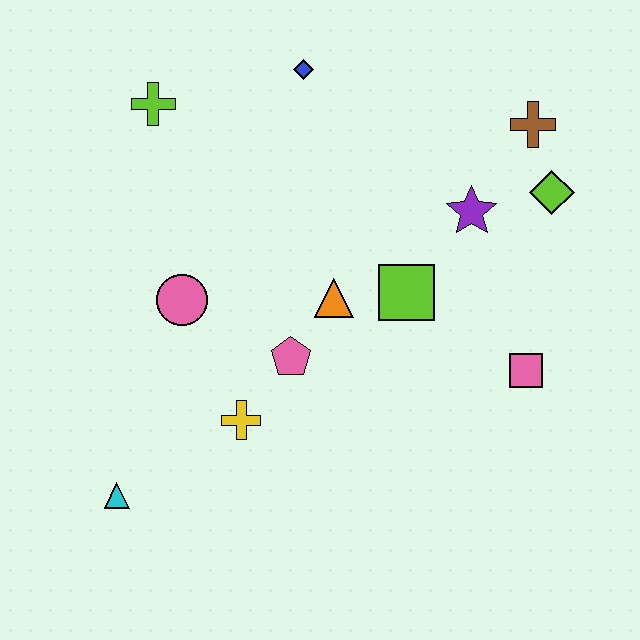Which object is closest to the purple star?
The lime diamond is closest to the purple star.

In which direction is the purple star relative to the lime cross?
The purple star is to the right of the lime cross.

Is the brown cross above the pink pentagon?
Yes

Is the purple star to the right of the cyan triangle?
Yes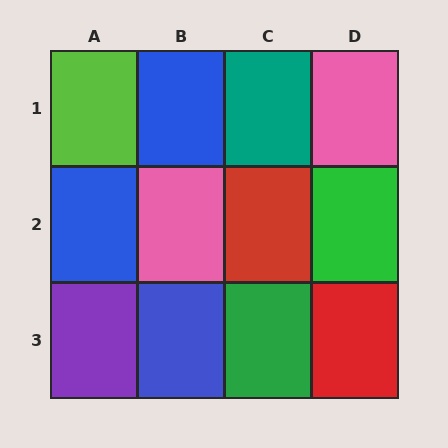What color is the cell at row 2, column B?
Pink.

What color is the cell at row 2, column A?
Blue.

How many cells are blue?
3 cells are blue.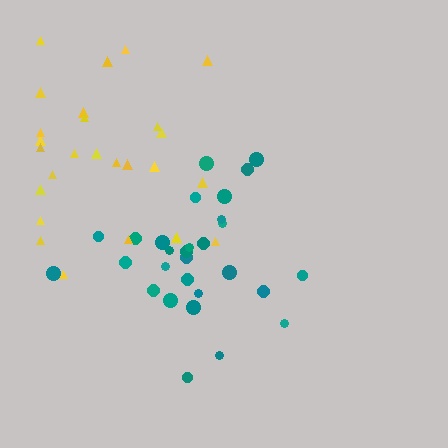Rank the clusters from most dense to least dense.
teal, yellow.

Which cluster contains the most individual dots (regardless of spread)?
Teal (30).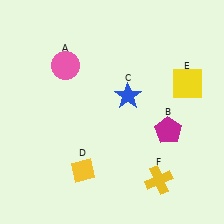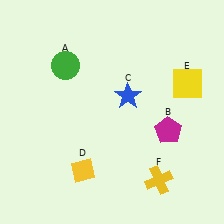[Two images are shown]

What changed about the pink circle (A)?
In Image 1, A is pink. In Image 2, it changed to green.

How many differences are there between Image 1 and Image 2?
There is 1 difference between the two images.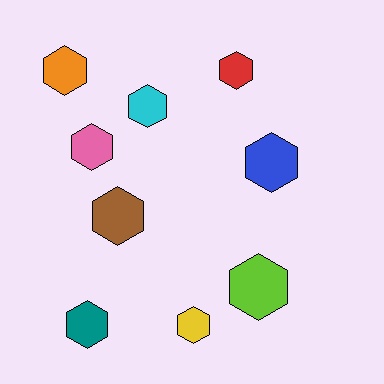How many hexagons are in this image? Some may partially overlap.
There are 9 hexagons.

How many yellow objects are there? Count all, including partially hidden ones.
There is 1 yellow object.